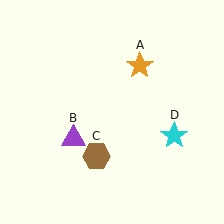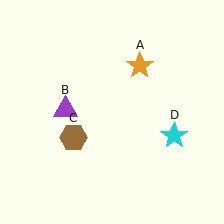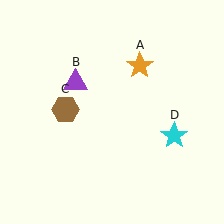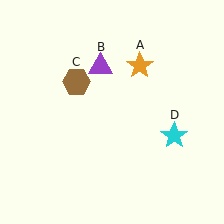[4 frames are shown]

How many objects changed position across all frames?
2 objects changed position: purple triangle (object B), brown hexagon (object C).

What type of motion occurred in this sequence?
The purple triangle (object B), brown hexagon (object C) rotated clockwise around the center of the scene.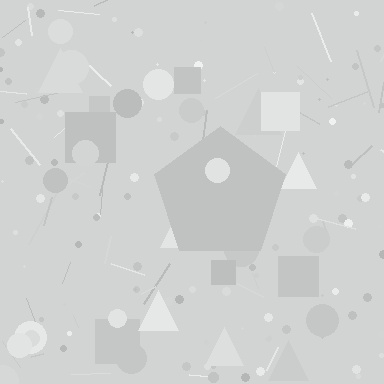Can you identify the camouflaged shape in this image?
The camouflaged shape is a pentagon.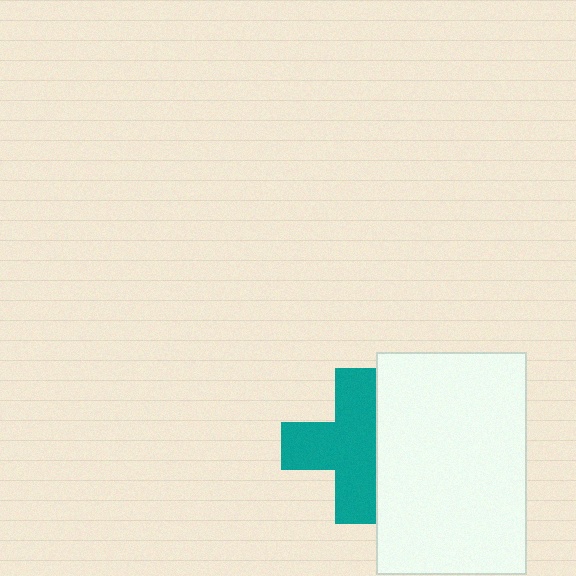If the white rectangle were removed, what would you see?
You would see the complete teal cross.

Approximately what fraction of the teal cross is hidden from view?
Roughly 30% of the teal cross is hidden behind the white rectangle.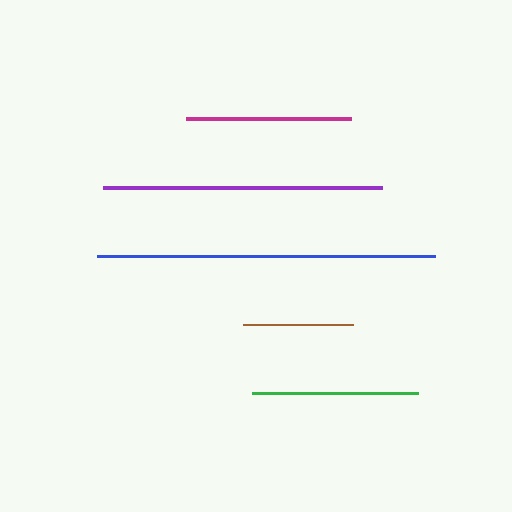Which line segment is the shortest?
The brown line is the shortest at approximately 110 pixels.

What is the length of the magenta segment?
The magenta segment is approximately 165 pixels long.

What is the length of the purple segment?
The purple segment is approximately 279 pixels long.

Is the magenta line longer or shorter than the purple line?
The purple line is longer than the magenta line.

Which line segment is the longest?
The blue line is the longest at approximately 338 pixels.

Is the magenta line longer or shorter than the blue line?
The blue line is longer than the magenta line.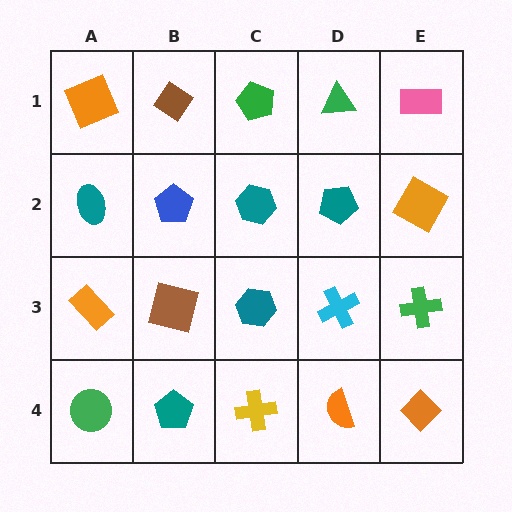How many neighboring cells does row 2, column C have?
4.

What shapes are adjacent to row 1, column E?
An orange square (row 2, column E), a green triangle (row 1, column D).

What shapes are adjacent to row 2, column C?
A green pentagon (row 1, column C), a teal hexagon (row 3, column C), a blue pentagon (row 2, column B), a teal pentagon (row 2, column D).